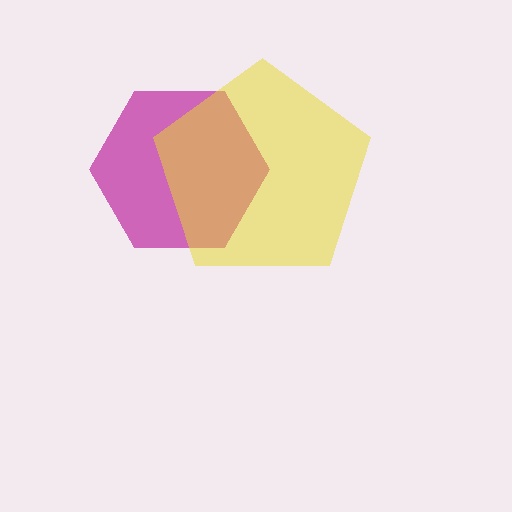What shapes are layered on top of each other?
The layered shapes are: a magenta hexagon, a yellow pentagon.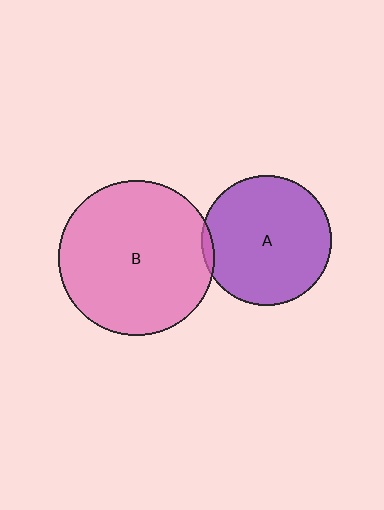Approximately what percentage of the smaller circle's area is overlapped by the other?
Approximately 5%.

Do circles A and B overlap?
Yes.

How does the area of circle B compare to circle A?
Approximately 1.4 times.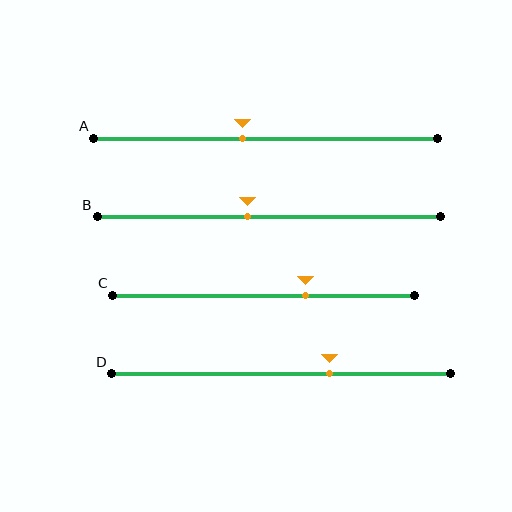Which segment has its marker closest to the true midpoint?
Segment B has its marker closest to the true midpoint.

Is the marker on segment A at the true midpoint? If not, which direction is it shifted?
No, the marker on segment A is shifted to the left by about 7% of the segment length.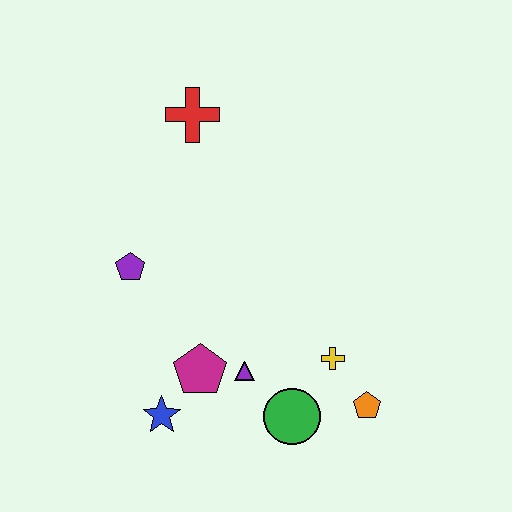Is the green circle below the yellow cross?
Yes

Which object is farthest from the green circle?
The red cross is farthest from the green circle.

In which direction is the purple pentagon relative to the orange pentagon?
The purple pentagon is to the left of the orange pentagon.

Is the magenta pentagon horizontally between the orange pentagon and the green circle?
No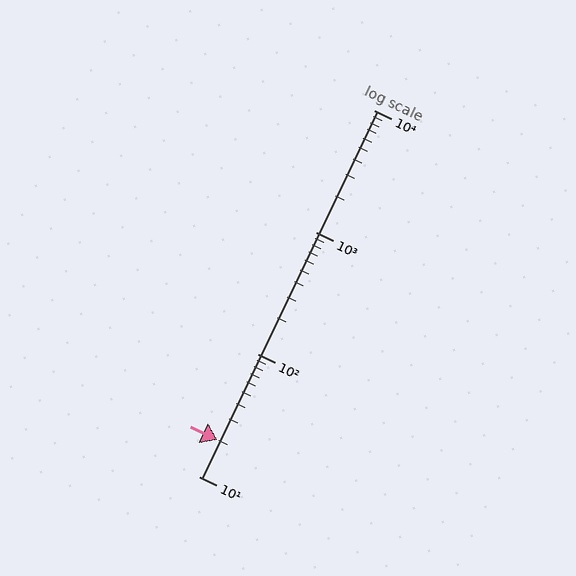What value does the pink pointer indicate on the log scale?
The pointer indicates approximately 20.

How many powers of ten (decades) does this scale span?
The scale spans 3 decades, from 10 to 10000.